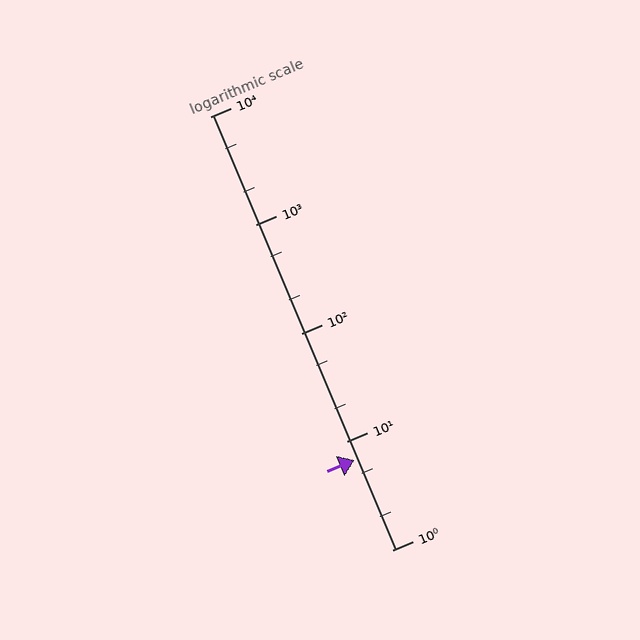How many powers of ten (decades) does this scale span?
The scale spans 4 decades, from 1 to 10000.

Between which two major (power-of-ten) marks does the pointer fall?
The pointer is between 1 and 10.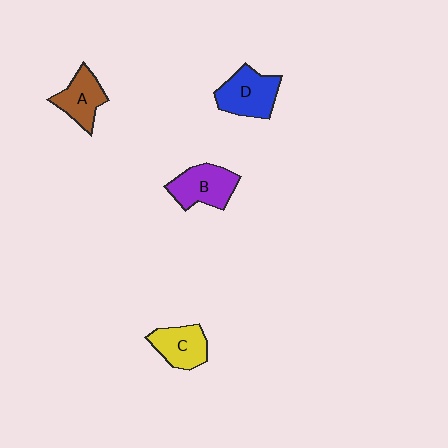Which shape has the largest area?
Shape D (blue).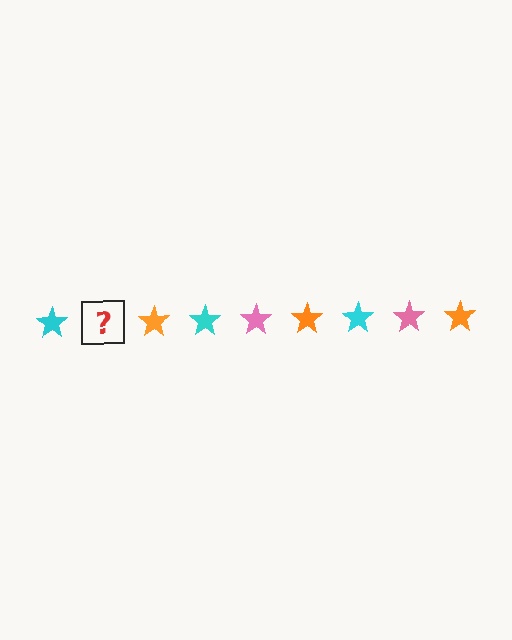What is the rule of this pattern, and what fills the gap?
The rule is that the pattern cycles through cyan, pink, orange stars. The gap should be filled with a pink star.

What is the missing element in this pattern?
The missing element is a pink star.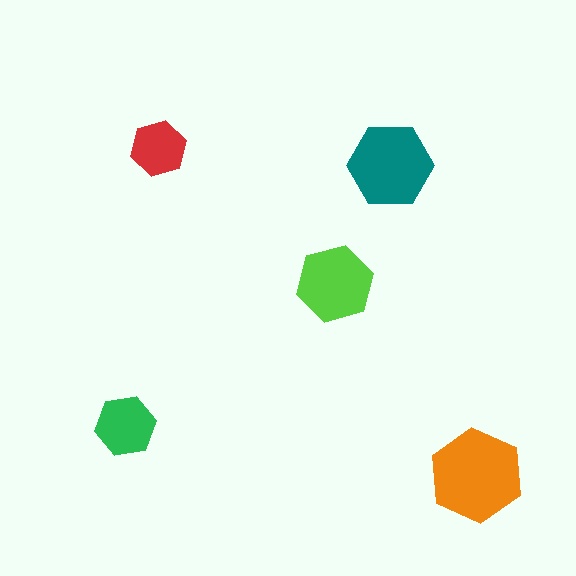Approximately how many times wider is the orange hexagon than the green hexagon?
About 1.5 times wider.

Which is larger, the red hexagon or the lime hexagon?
The lime one.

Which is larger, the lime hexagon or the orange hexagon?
The orange one.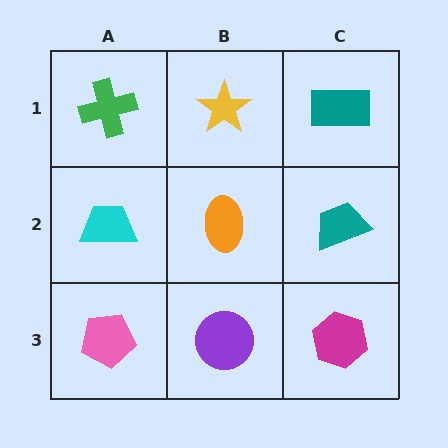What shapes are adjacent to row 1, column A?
A cyan trapezoid (row 2, column A), a yellow star (row 1, column B).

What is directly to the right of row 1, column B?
A teal rectangle.